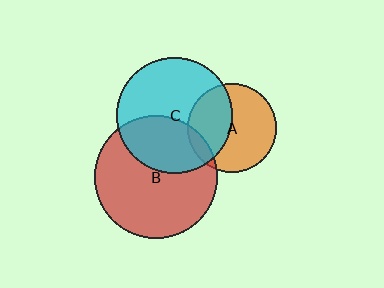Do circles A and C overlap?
Yes.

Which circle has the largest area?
Circle B (red).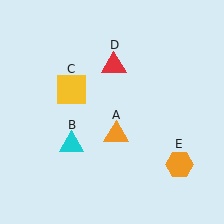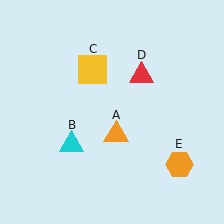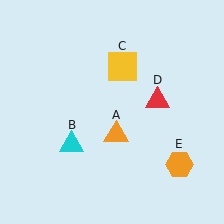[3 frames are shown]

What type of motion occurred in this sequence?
The yellow square (object C), red triangle (object D) rotated clockwise around the center of the scene.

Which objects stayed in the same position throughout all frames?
Orange triangle (object A) and cyan triangle (object B) and orange hexagon (object E) remained stationary.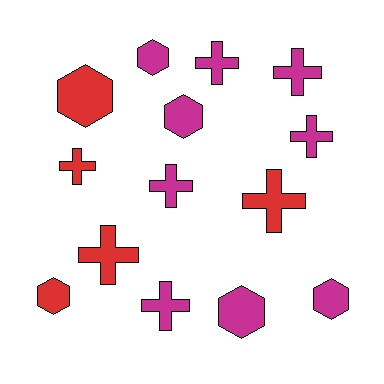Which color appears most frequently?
Magenta, with 9 objects.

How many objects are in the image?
There are 14 objects.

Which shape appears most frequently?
Cross, with 8 objects.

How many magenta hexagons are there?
There are 4 magenta hexagons.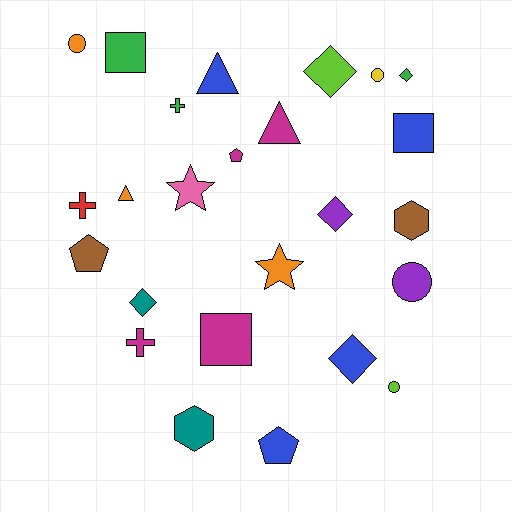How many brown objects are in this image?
There are 2 brown objects.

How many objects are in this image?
There are 25 objects.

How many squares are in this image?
There are 3 squares.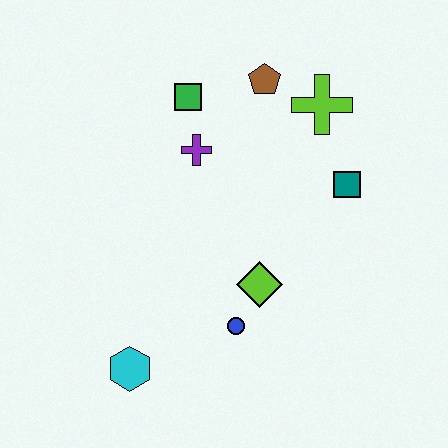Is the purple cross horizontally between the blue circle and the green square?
Yes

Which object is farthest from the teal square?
The cyan hexagon is farthest from the teal square.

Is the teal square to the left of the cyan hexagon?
No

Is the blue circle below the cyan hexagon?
No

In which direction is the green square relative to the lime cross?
The green square is to the left of the lime cross.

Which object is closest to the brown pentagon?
The lime cross is closest to the brown pentagon.